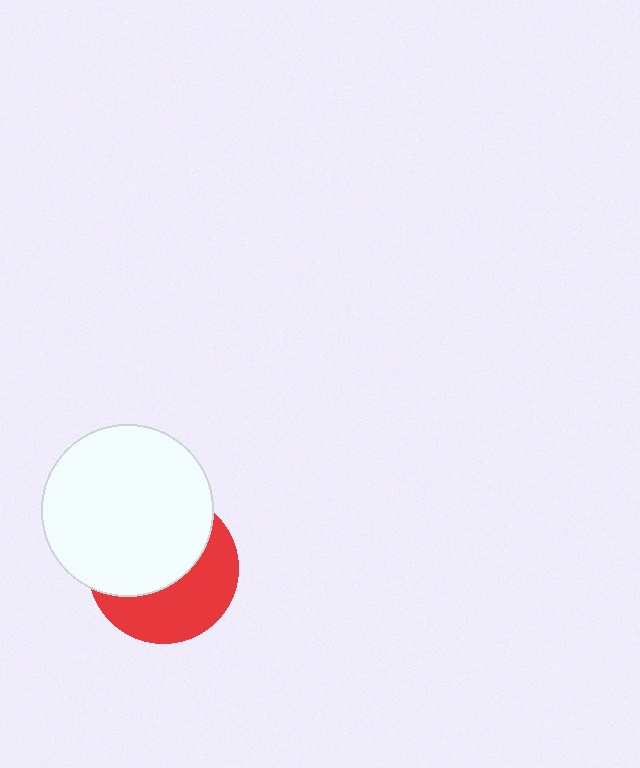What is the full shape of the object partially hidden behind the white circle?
The partially hidden object is a red circle.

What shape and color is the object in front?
The object in front is a white circle.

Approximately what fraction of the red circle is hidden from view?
Roughly 55% of the red circle is hidden behind the white circle.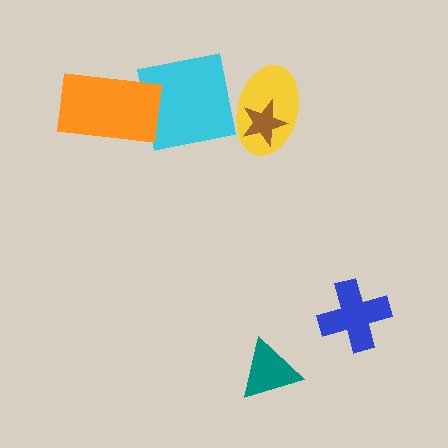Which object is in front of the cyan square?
The orange rectangle is in front of the cyan square.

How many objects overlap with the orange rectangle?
1 object overlaps with the orange rectangle.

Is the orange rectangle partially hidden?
No, no other shape covers it.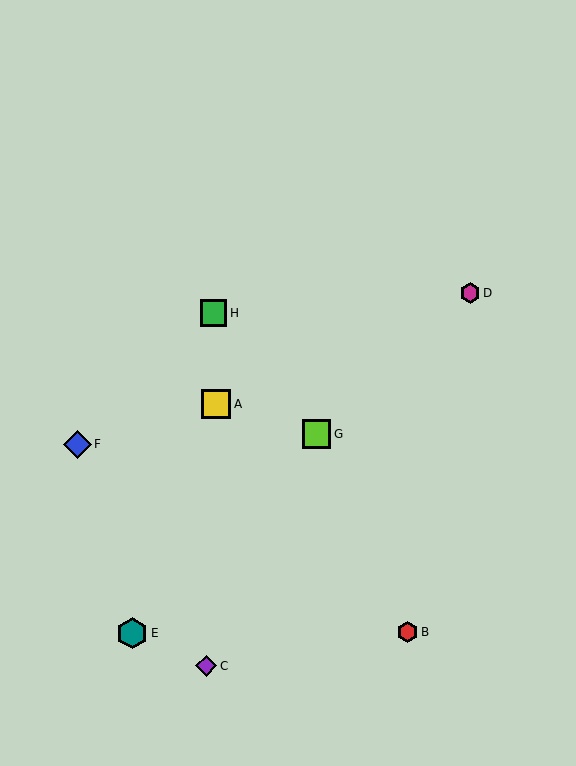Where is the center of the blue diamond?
The center of the blue diamond is at (77, 444).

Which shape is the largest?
The teal hexagon (labeled E) is the largest.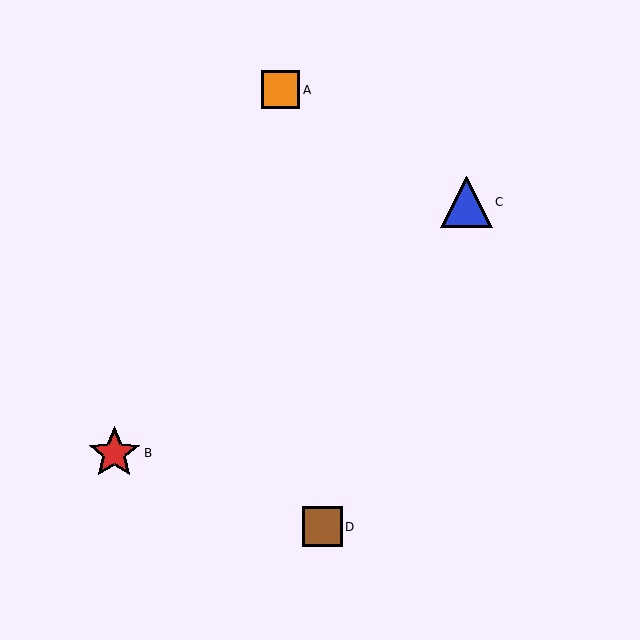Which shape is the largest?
The red star (labeled B) is the largest.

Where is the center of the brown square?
The center of the brown square is at (323, 527).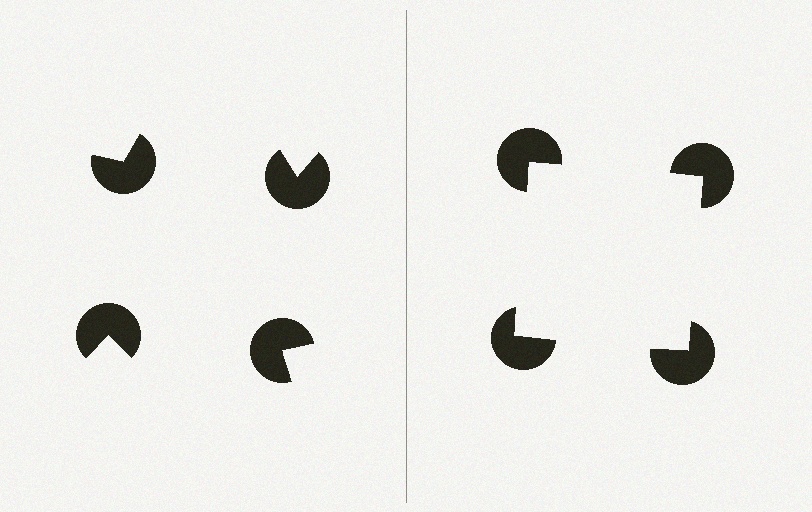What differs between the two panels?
The pac-man discs are positioned identically on both sides; only the wedge orientations differ. On the right they align to a square; on the left they are misaligned.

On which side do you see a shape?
An illusory square appears on the right side. On the left side the wedge cuts are rotated, so no coherent shape forms.